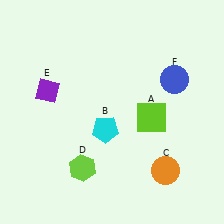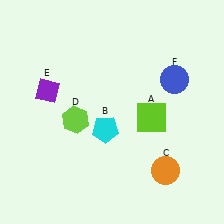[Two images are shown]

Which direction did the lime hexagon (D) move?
The lime hexagon (D) moved up.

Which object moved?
The lime hexagon (D) moved up.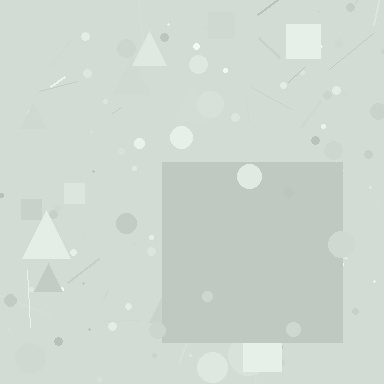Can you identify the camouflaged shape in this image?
The camouflaged shape is a square.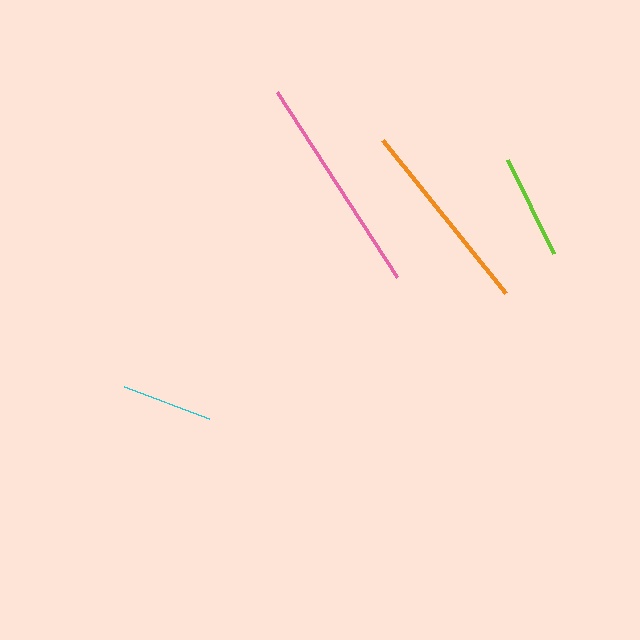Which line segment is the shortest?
The cyan line is the shortest at approximately 91 pixels.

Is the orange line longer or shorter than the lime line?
The orange line is longer than the lime line.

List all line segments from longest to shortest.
From longest to shortest: pink, orange, lime, cyan.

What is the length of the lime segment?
The lime segment is approximately 105 pixels long.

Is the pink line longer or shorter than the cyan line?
The pink line is longer than the cyan line.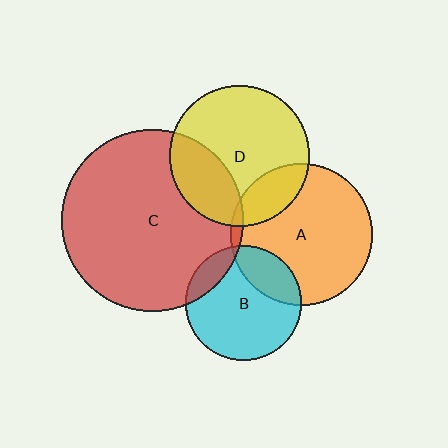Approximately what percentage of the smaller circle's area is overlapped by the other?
Approximately 30%.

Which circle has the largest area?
Circle C (red).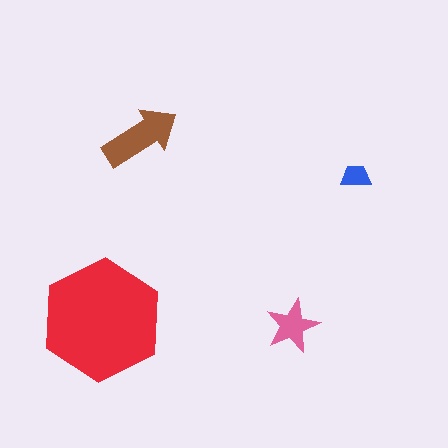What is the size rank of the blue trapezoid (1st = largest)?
4th.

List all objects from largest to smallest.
The red hexagon, the brown arrow, the pink star, the blue trapezoid.